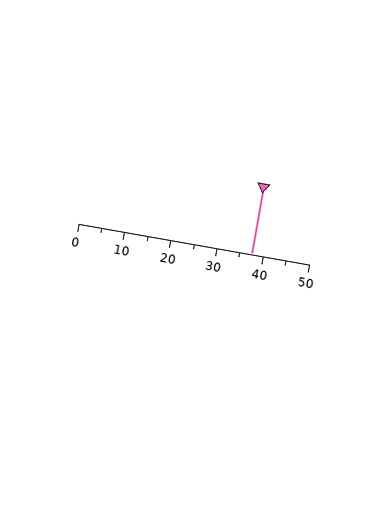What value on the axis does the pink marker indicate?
The marker indicates approximately 37.5.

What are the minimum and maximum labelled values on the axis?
The axis runs from 0 to 50.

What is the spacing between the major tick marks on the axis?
The major ticks are spaced 10 apart.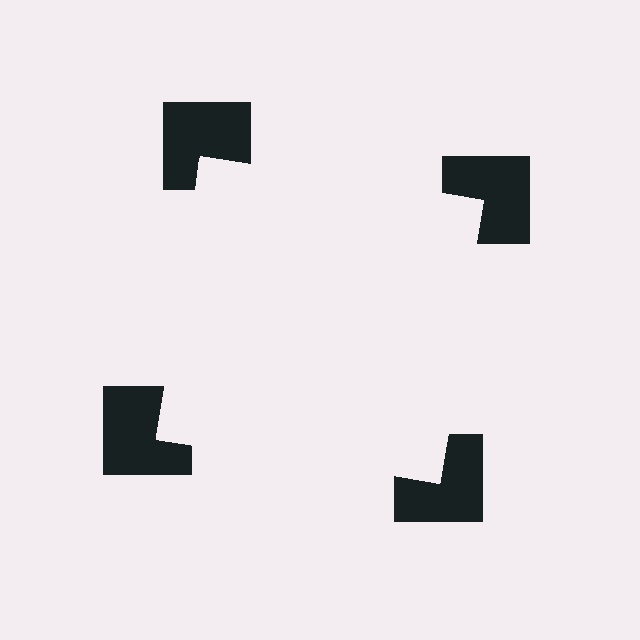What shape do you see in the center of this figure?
An illusory square — its edges are inferred from the aligned wedge cuts in the notched squares, not physically drawn.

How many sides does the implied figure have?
4 sides.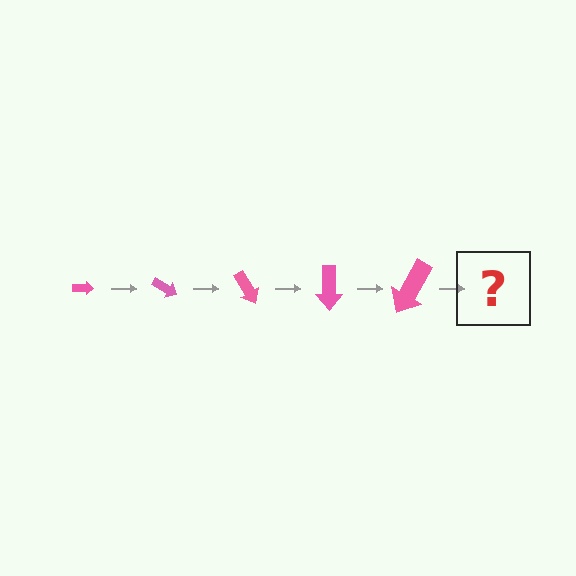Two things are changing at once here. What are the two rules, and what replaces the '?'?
The two rules are that the arrow grows larger each step and it rotates 30 degrees each step. The '?' should be an arrow, larger than the previous one and rotated 150 degrees from the start.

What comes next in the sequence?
The next element should be an arrow, larger than the previous one and rotated 150 degrees from the start.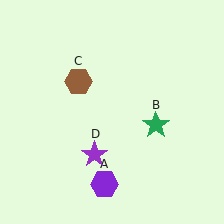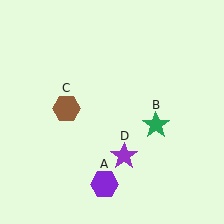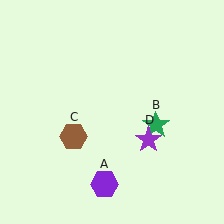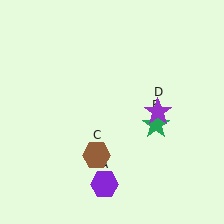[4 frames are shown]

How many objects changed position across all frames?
2 objects changed position: brown hexagon (object C), purple star (object D).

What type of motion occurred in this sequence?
The brown hexagon (object C), purple star (object D) rotated counterclockwise around the center of the scene.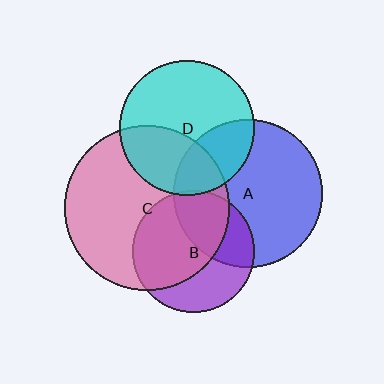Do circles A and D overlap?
Yes.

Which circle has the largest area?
Circle C (pink).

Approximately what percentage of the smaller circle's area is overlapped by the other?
Approximately 30%.